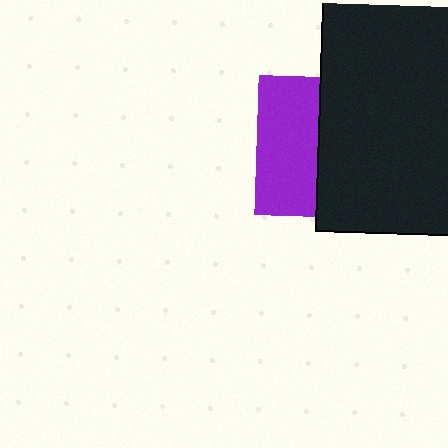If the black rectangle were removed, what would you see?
You would see the complete purple square.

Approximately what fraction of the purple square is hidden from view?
Roughly 56% of the purple square is hidden behind the black rectangle.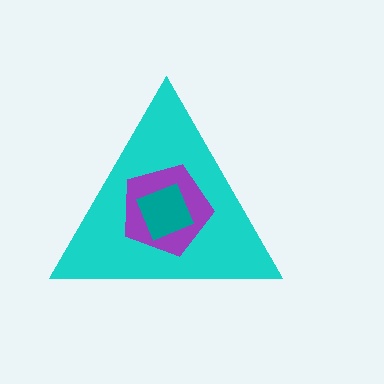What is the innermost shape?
The teal diamond.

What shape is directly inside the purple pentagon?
The teal diamond.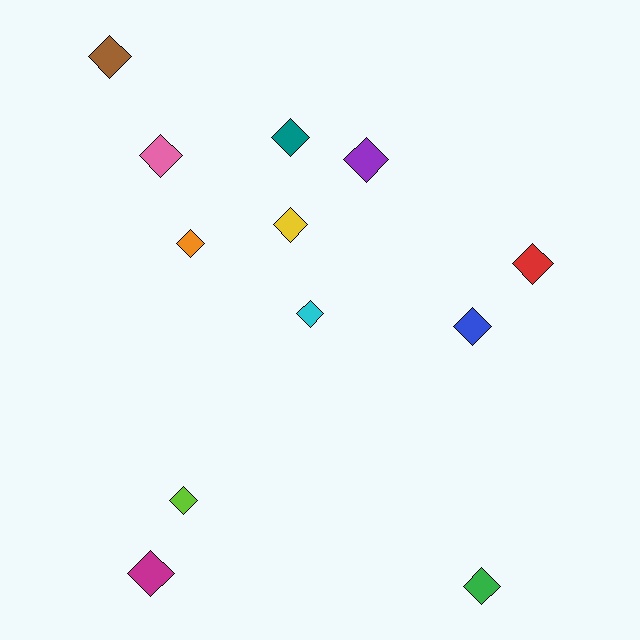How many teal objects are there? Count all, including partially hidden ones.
There is 1 teal object.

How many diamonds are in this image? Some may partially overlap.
There are 12 diamonds.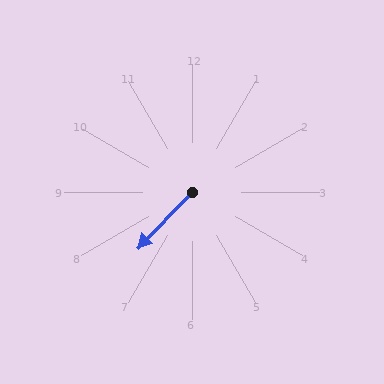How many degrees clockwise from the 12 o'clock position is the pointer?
Approximately 224 degrees.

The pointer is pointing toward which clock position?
Roughly 7 o'clock.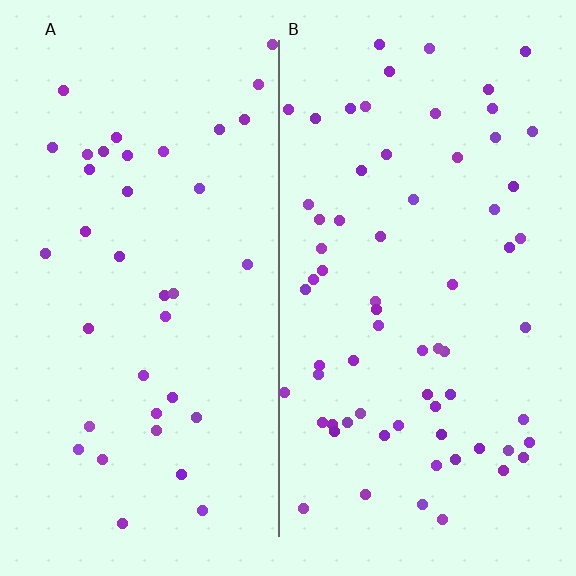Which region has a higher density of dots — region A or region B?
B (the right).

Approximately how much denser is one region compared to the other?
Approximately 1.8× — region B over region A.